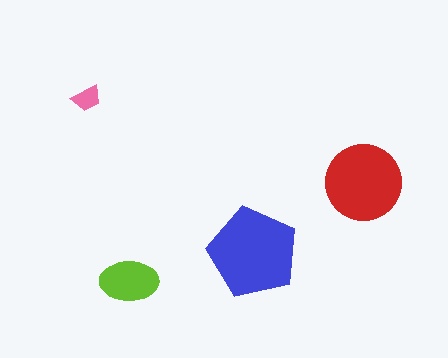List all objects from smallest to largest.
The pink trapezoid, the lime ellipse, the red circle, the blue pentagon.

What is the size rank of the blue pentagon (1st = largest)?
1st.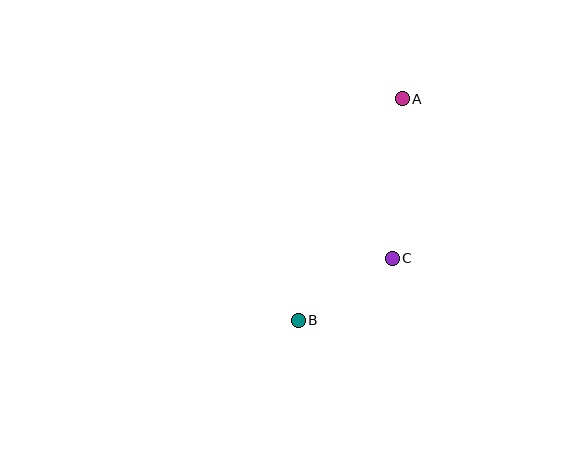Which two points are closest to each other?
Points B and C are closest to each other.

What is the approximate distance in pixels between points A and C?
The distance between A and C is approximately 160 pixels.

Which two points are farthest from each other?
Points A and B are farthest from each other.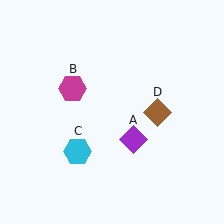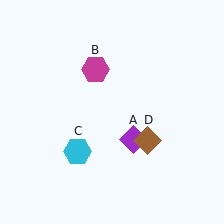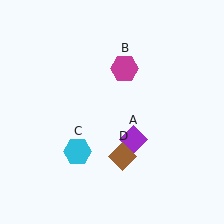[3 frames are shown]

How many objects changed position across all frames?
2 objects changed position: magenta hexagon (object B), brown diamond (object D).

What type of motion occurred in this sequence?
The magenta hexagon (object B), brown diamond (object D) rotated clockwise around the center of the scene.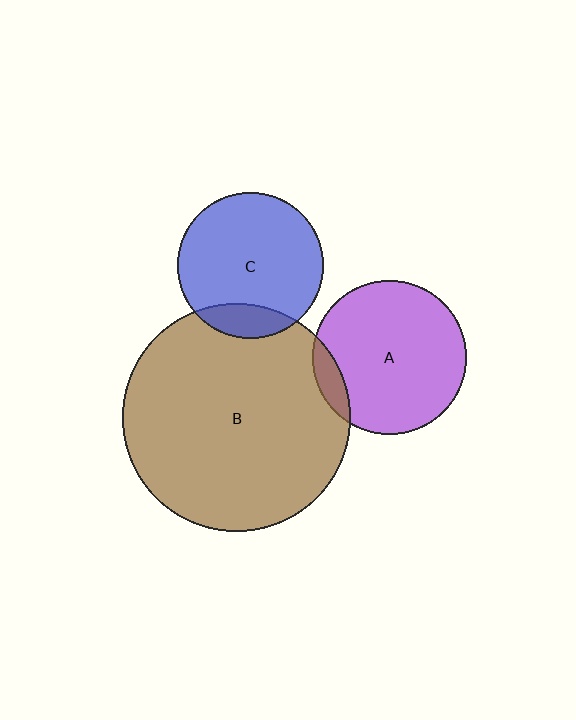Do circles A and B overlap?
Yes.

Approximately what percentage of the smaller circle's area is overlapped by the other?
Approximately 10%.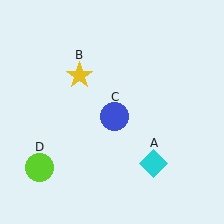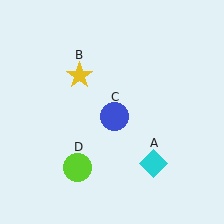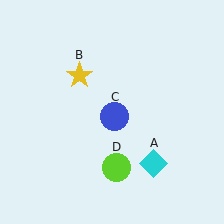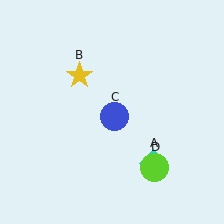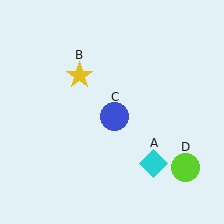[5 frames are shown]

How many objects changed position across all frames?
1 object changed position: lime circle (object D).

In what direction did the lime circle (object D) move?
The lime circle (object D) moved right.